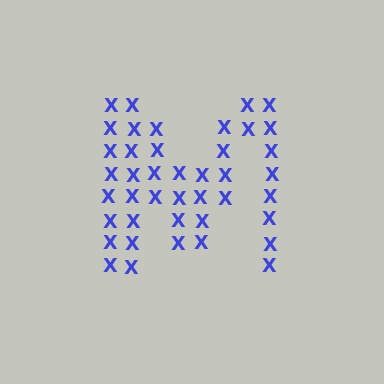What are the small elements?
The small elements are letter X's.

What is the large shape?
The large shape is the letter M.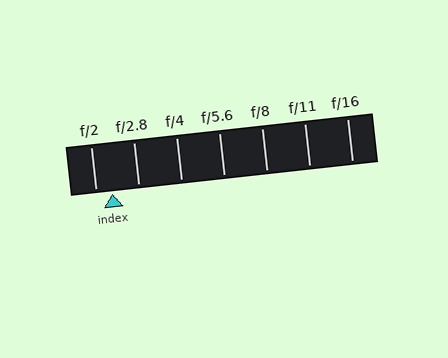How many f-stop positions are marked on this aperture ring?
There are 7 f-stop positions marked.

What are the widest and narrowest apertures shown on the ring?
The widest aperture shown is f/2 and the narrowest is f/16.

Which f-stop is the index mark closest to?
The index mark is closest to f/2.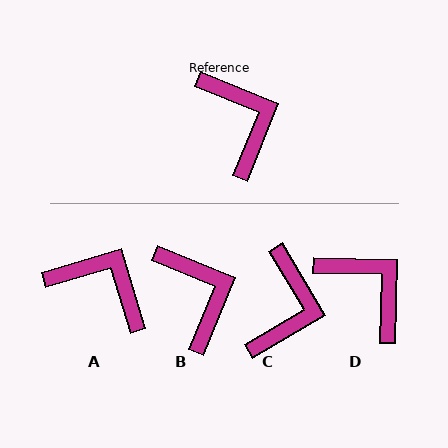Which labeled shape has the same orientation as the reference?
B.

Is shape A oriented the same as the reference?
No, it is off by about 39 degrees.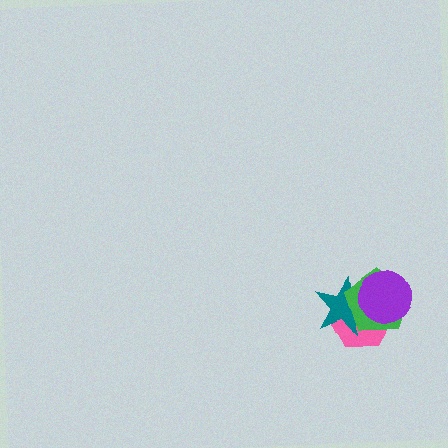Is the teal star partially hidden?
Yes, it is partially covered by another shape.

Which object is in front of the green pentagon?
The purple circle is in front of the green pentagon.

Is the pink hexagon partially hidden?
Yes, it is partially covered by another shape.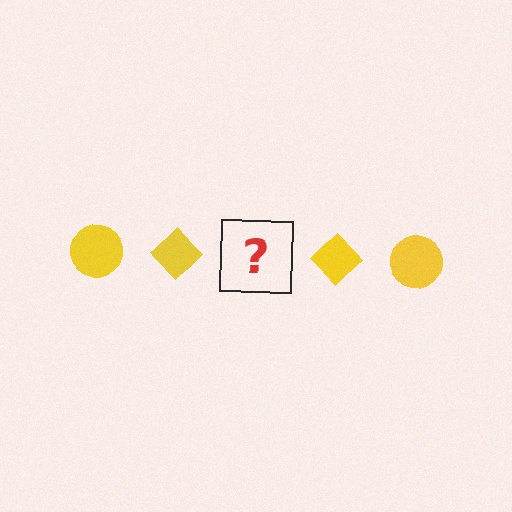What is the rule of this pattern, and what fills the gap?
The rule is that the pattern cycles through circle, diamond shapes in yellow. The gap should be filled with a yellow circle.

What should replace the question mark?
The question mark should be replaced with a yellow circle.